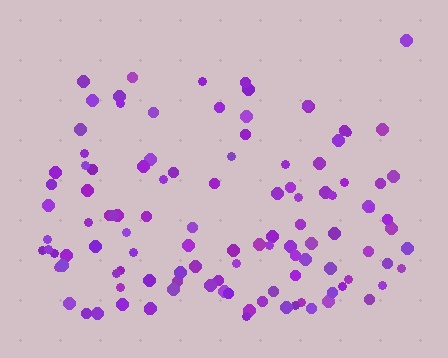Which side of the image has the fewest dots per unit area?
The top.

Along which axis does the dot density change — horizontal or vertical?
Vertical.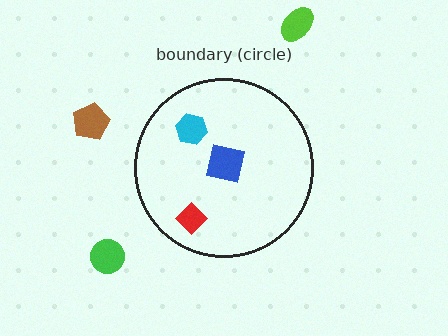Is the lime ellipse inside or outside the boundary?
Outside.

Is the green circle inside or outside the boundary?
Outside.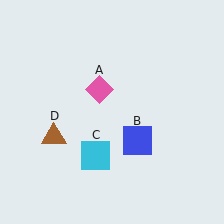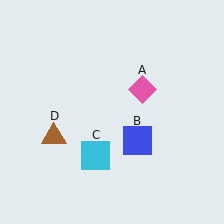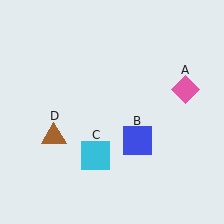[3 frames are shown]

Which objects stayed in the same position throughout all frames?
Blue square (object B) and cyan square (object C) and brown triangle (object D) remained stationary.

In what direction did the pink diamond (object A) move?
The pink diamond (object A) moved right.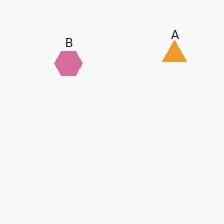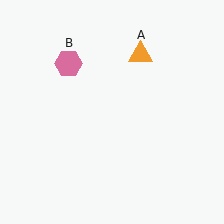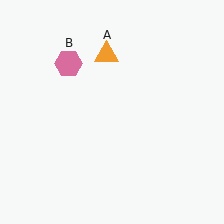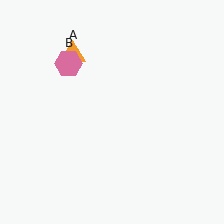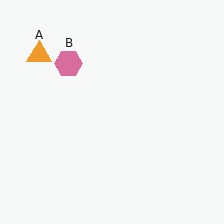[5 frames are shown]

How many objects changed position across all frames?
1 object changed position: orange triangle (object A).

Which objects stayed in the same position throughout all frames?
Pink hexagon (object B) remained stationary.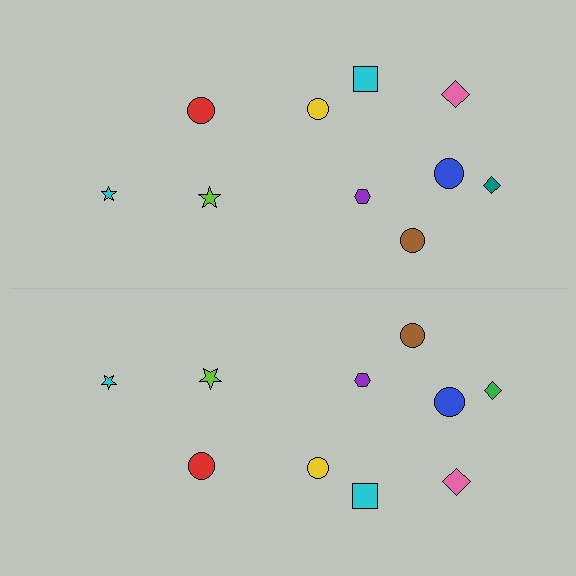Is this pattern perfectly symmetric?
No, the pattern is not perfectly symmetric. The green diamond on the bottom side breaks the symmetry — its mirror counterpart is teal.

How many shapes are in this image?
There are 20 shapes in this image.